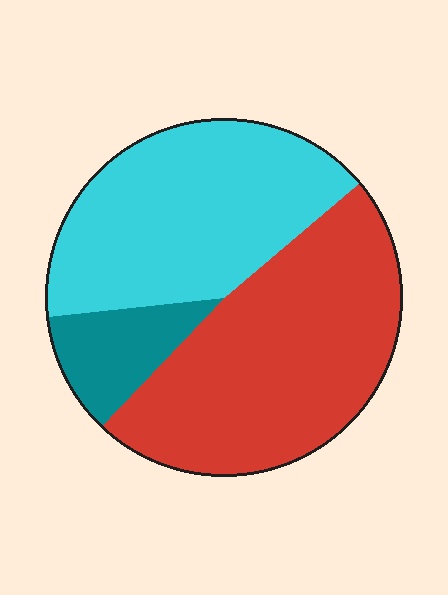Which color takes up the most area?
Red, at roughly 50%.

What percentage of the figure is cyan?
Cyan covers around 40% of the figure.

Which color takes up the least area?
Teal, at roughly 10%.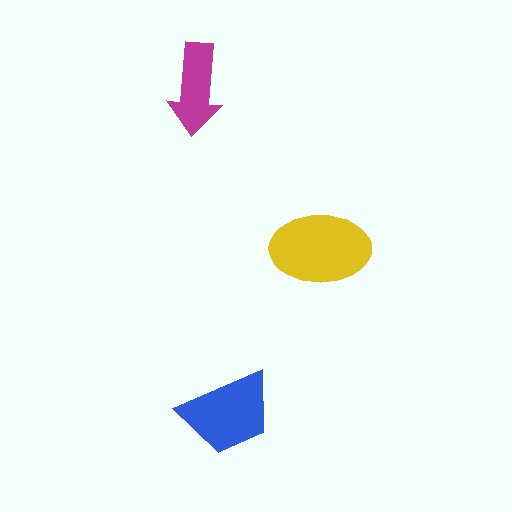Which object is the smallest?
The magenta arrow.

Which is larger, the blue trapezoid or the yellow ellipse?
The yellow ellipse.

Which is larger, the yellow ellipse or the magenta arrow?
The yellow ellipse.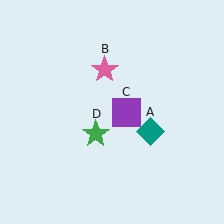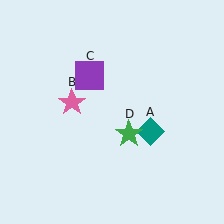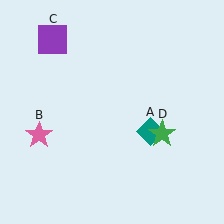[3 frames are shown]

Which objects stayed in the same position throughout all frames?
Teal diamond (object A) remained stationary.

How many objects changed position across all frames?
3 objects changed position: pink star (object B), purple square (object C), green star (object D).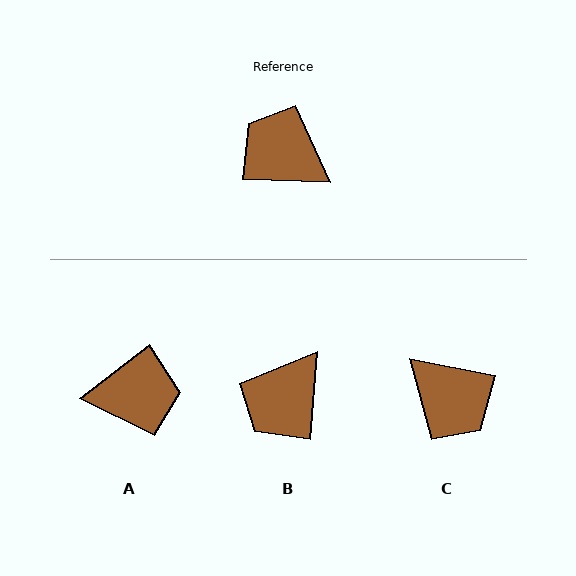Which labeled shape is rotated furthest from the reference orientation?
C, about 171 degrees away.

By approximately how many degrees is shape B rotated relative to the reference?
Approximately 88 degrees counter-clockwise.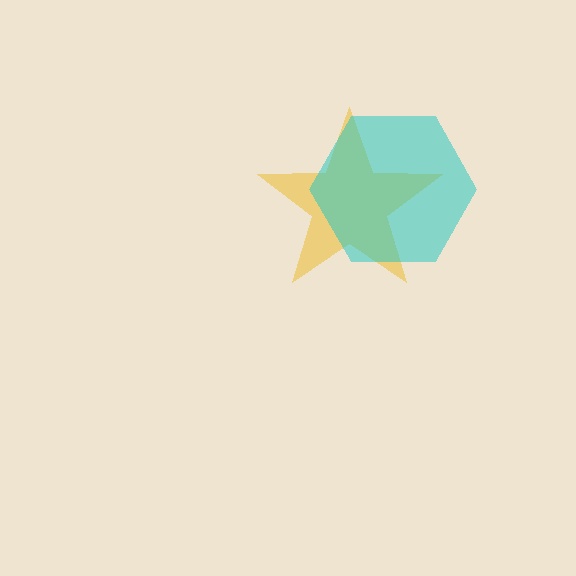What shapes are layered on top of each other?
The layered shapes are: a yellow star, a cyan hexagon.